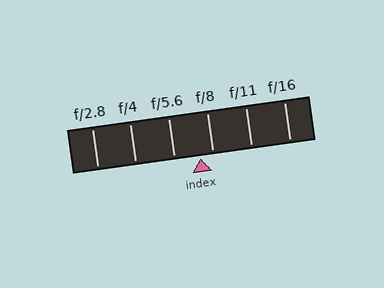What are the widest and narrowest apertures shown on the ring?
The widest aperture shown is f/2.8 and the narrowest is f/16.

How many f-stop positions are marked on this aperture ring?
There are 6 f-stop positions marked.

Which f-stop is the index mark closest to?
The index mark is closest to f/8.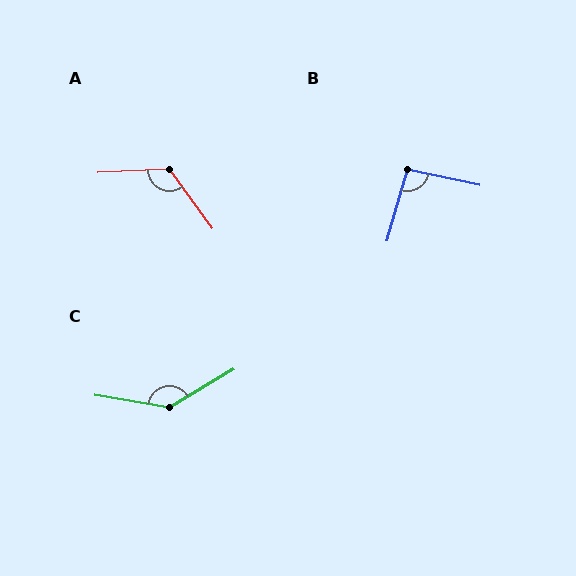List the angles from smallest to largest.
B (93°), A (124°), C (140°).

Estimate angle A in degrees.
Approximately 124 degrees.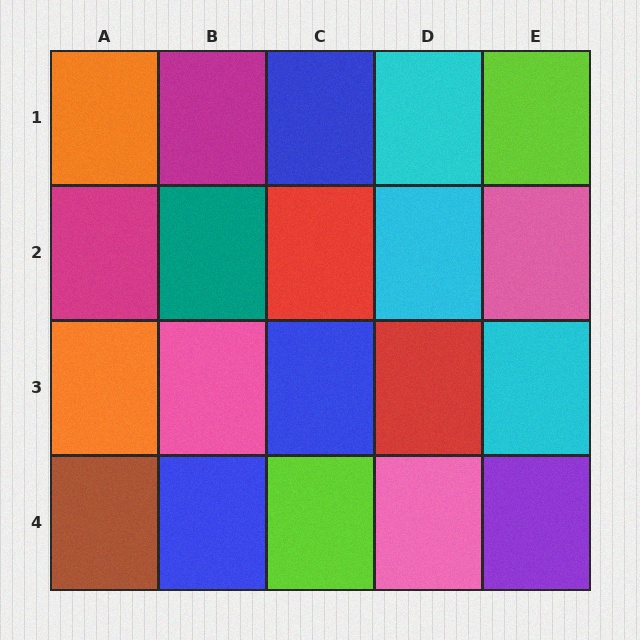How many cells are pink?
3 cells are pink.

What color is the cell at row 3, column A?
Orange.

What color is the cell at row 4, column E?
Purple.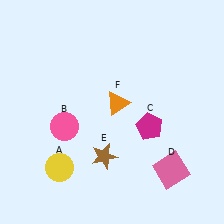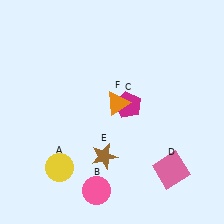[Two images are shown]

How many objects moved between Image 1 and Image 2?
2 objects moved between the two images.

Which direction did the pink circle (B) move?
The pink circle (B) moved down.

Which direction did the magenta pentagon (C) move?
The magenta pentagon (C) moved left.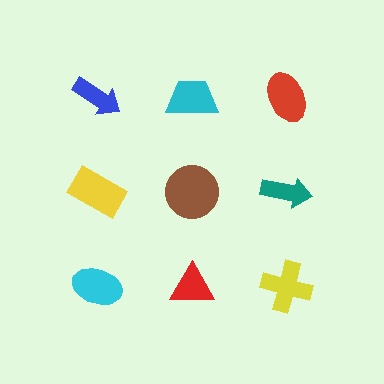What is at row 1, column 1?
A blue arrow.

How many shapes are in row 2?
3 shapes.